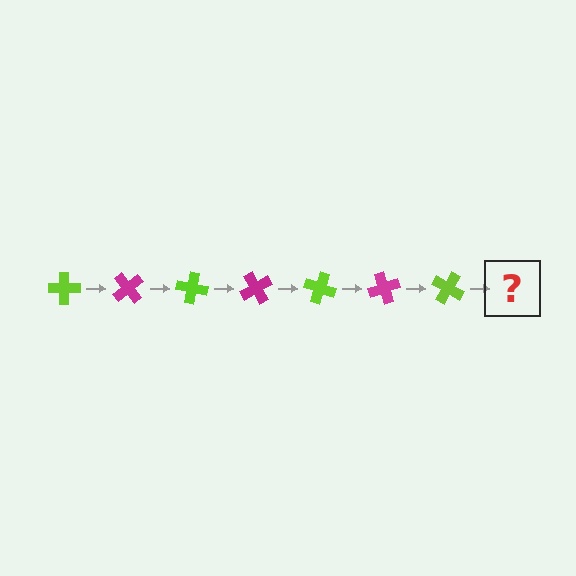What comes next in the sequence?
The next element should be a magenta cross, rotated 350 degrees from the start.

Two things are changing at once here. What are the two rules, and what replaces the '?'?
The two rules are that it rotates 50 degrees each step and the color cycles through lime and magenta. The '?' should be a magenta cross, rotated 350 degrees from the start.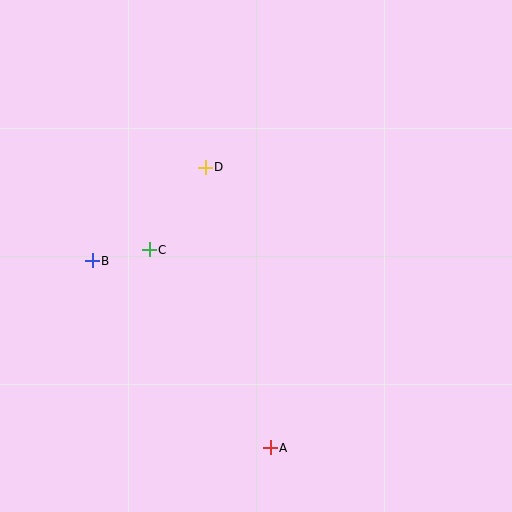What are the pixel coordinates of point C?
Point C is at (149, 250).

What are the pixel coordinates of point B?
Point B is at (92, 261).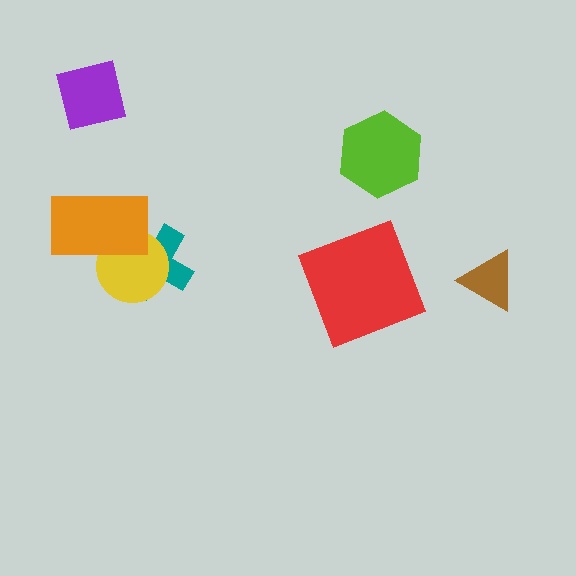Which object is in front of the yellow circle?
The orange rectangle is in front of the yellow circle.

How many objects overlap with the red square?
0 objects overlap with the red square.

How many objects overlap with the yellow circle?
2 objects overlap with the yellow circle.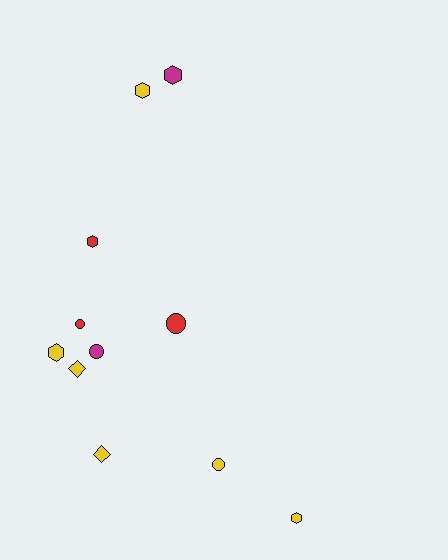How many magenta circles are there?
There is 1 magenta circle.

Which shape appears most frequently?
Hexagon, with 5 objects.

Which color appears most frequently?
Yellow, with 6 objects.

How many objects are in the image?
There are 11 objects.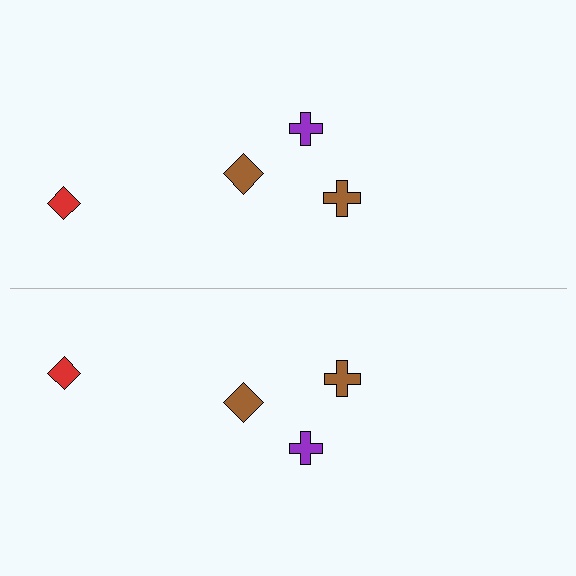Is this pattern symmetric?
Yes, this pattern has bilateral (reflection) symmetry.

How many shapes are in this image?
There are 8 shapes in this image.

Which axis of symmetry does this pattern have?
The pattern has a horizontal axis of symmetry running through the center of the image.